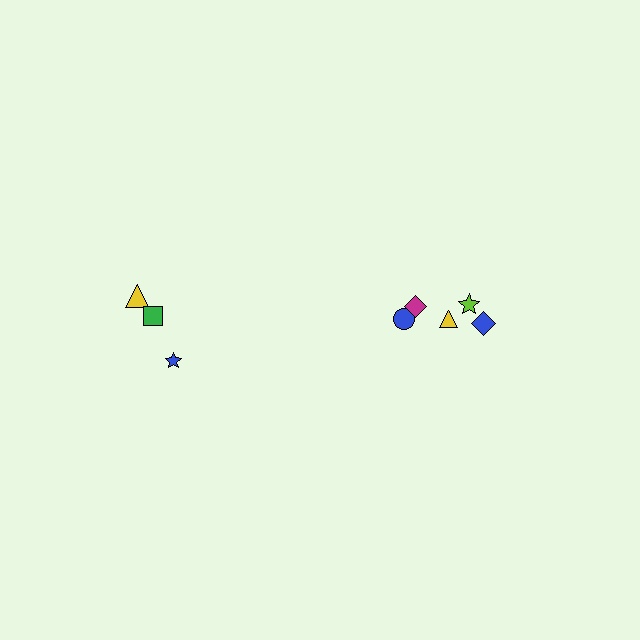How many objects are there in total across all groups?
There are 8 objects.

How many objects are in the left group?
There are 3 objects.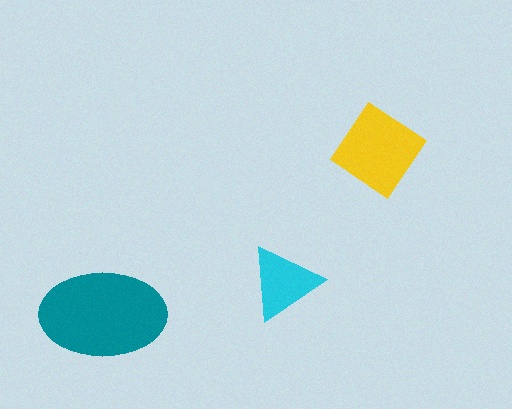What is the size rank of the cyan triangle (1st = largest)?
3rd.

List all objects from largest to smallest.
The teal ellipse, the yellow diamond, the cyan triangle.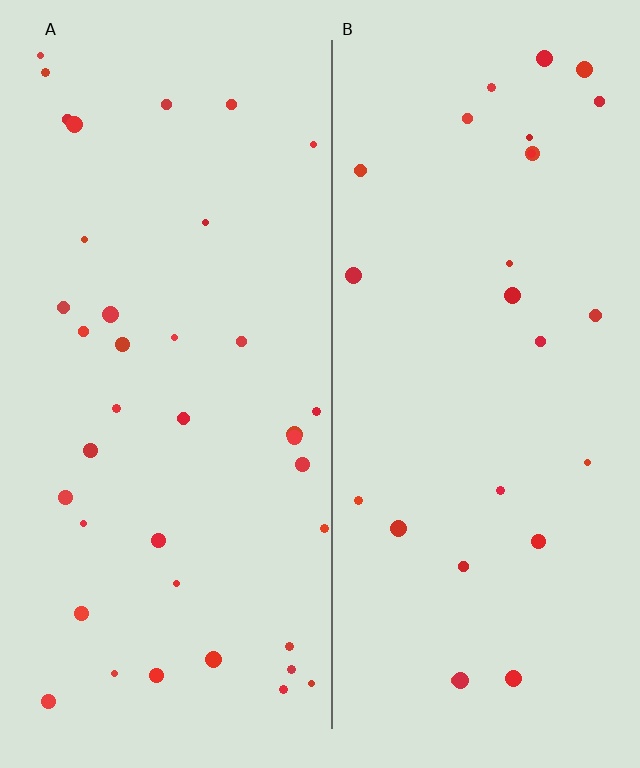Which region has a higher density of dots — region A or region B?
A (the left).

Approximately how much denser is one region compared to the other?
Approximately 1.4× — region A over region B.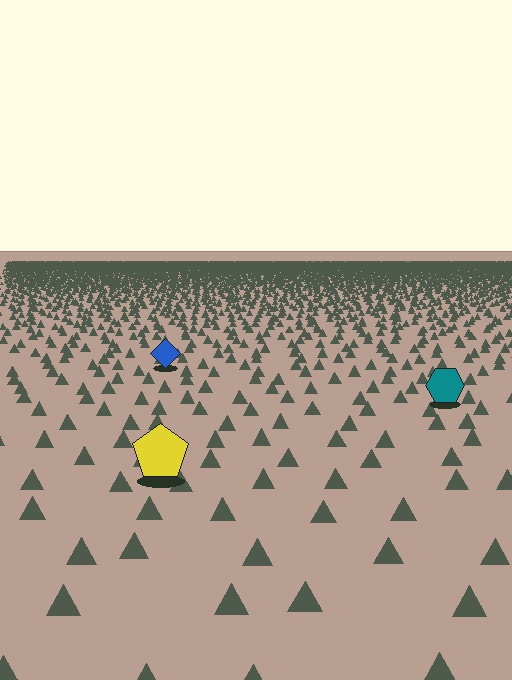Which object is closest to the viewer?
The yellow pentagon is closest. The texture marks near it are larger and more spread out.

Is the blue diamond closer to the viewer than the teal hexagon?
No. The teal hexagon is closer — you can tell from the texture gradient: the ground texture is coarser near it.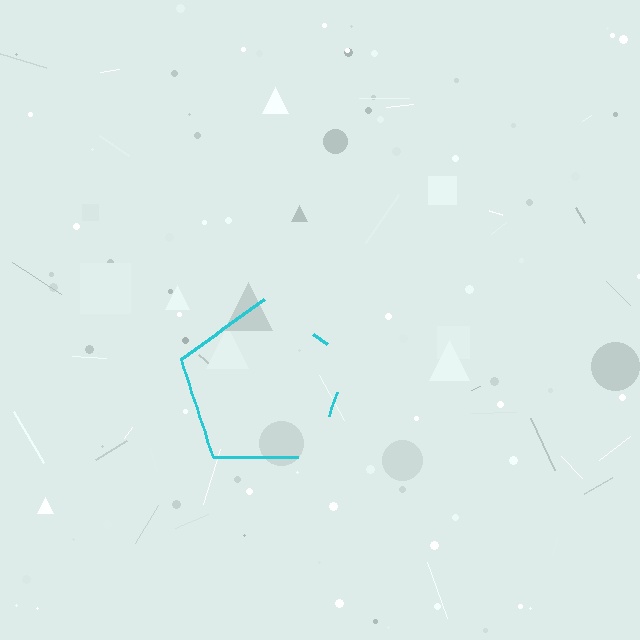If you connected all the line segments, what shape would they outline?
They would outline a pentagon.